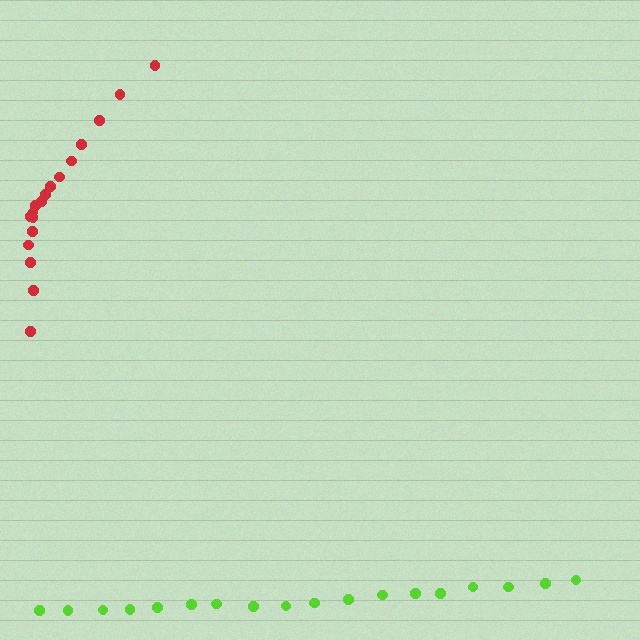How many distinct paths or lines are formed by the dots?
There are 2 distinct paths.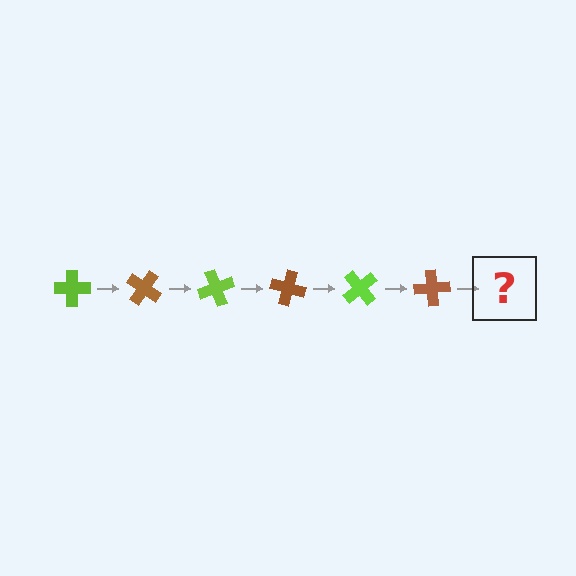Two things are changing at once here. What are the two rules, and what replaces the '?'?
The two rules are that it rotates 35 degrees each step and the color cycles through lime and brown. The '?' should be a lime cross, rotated 210 degrees from the start.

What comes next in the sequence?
The next element should be a lime cross, rotated 210 degrees from the start.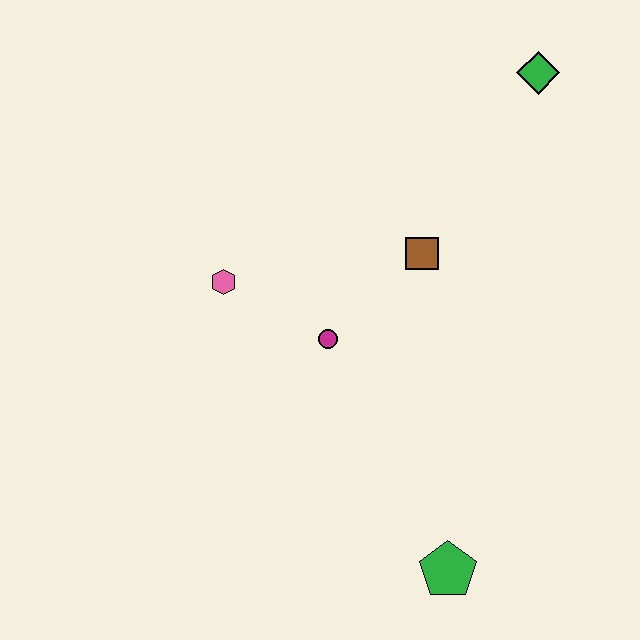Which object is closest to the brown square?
The magenta circle is closest to the brown square.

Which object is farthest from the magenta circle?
The green diamond is farthest from the magenta circle.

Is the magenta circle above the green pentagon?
Yes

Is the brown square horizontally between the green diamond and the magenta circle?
Yes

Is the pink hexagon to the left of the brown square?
Yes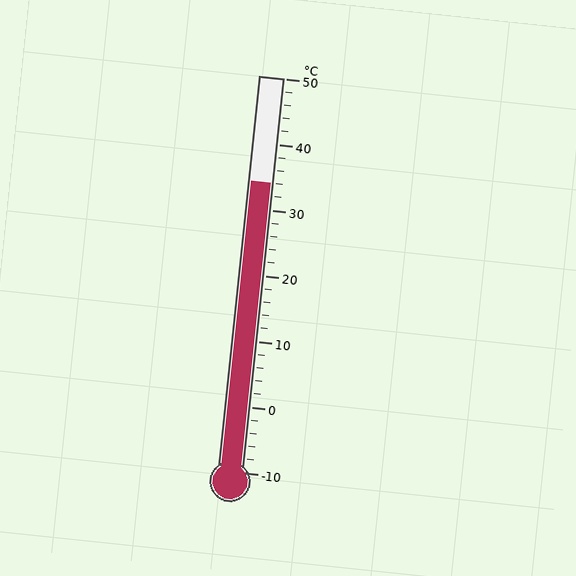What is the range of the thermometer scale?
The thermometer scale ranges from -10°C to 50°C.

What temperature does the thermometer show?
The thermometer shows approximately 34°C.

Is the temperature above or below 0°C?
The temperature is above 0°C.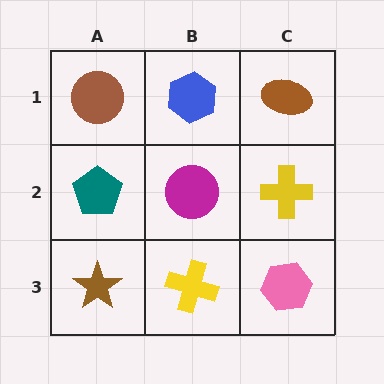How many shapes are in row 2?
3 shapes.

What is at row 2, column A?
A teal pentagon.